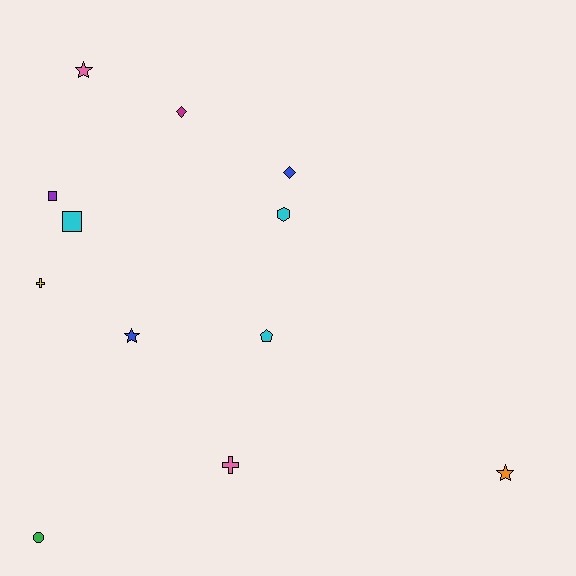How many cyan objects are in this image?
There are 3 cyan objects.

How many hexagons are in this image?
There is 1 hexagon.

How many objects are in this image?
There are 12 objects.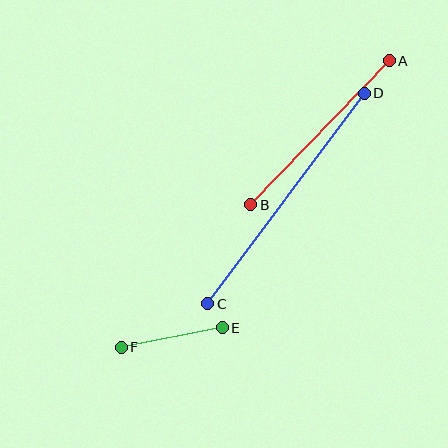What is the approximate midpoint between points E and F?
The midpoint is at approximately (172, 338) pixels.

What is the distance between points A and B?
The distance is approximately 200 pixels.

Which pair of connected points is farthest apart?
Points C and D are farthest apart.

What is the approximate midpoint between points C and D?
The midpoint is at approximately (286, 199) pixels.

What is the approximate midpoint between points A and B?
The midpoint is at approximately (320, 133) pixels.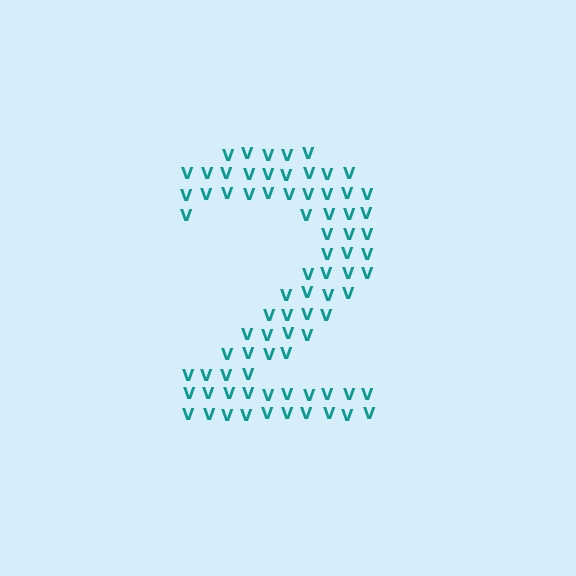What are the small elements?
The small elements are letter V's.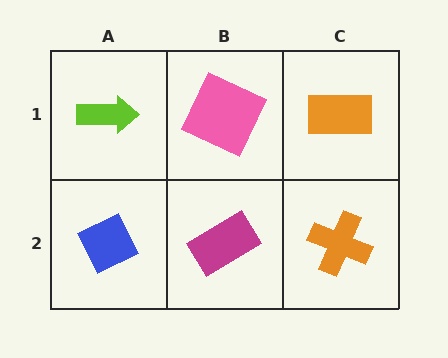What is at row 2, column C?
An orange cross.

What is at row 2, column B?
A magenta rectangle.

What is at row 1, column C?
An orange rectangle.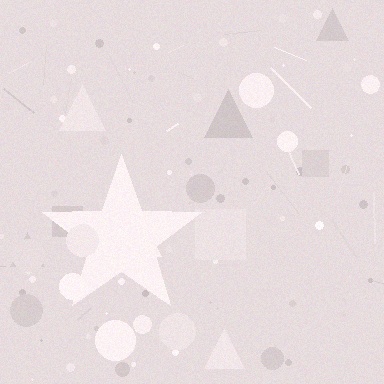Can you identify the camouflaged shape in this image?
The camouflaged shape is a star.